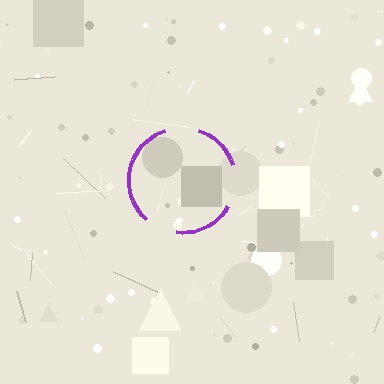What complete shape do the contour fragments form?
The contour fragments form a circle.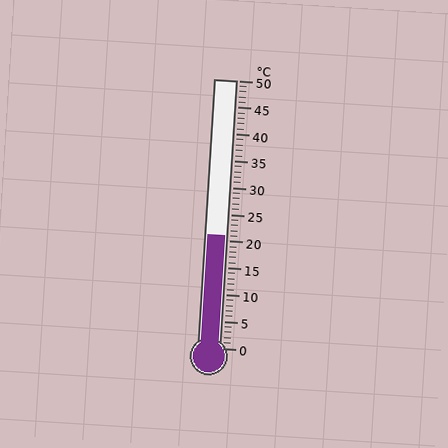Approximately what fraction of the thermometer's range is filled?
The thermometer is filled to approximately 40% of its range.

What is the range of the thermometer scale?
The thermometer scale ranges from 0°C to 50°C.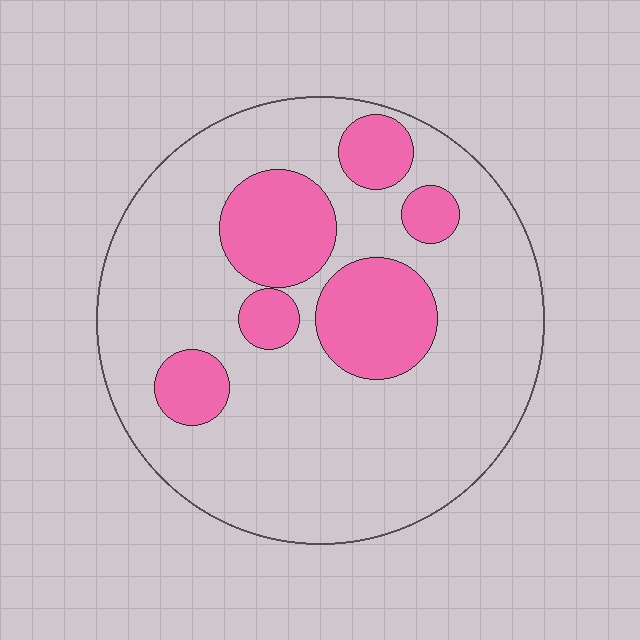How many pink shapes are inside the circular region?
6.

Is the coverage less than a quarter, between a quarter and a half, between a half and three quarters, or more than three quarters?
Less than a quarter.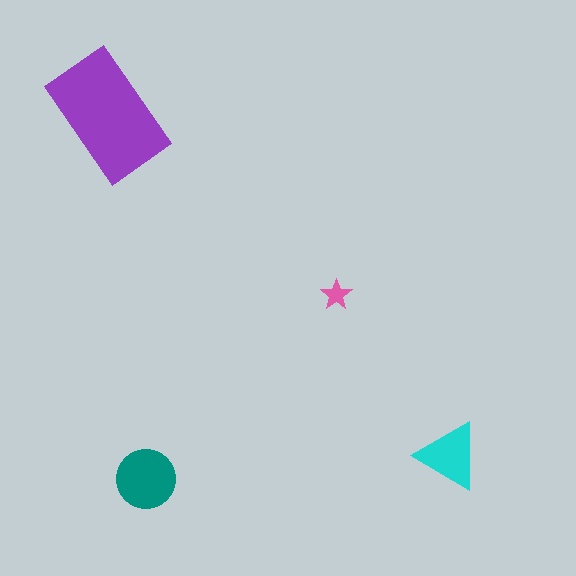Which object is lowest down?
The teal circle is bottommost.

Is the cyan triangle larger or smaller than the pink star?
Larger.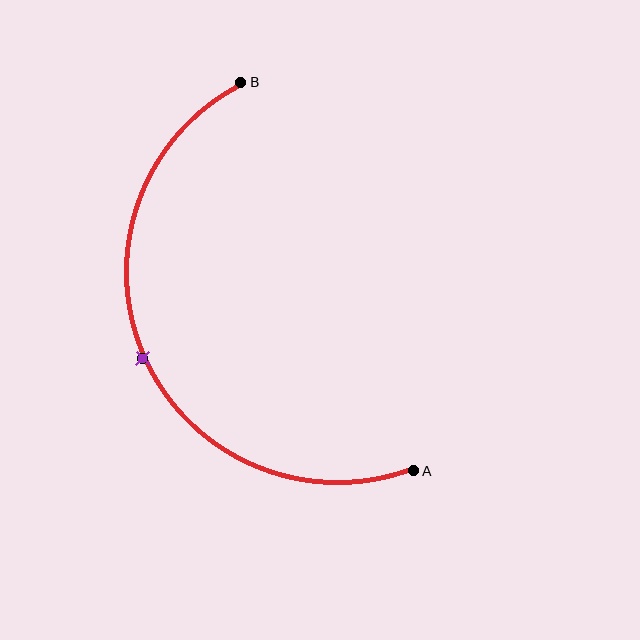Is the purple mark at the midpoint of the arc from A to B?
Yes. The purple mark lies on the arc at equal arc-length from both A and B — it is the arc midpoint.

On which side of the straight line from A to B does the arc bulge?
The arc bulges to the left of the straight line connecting A and B.